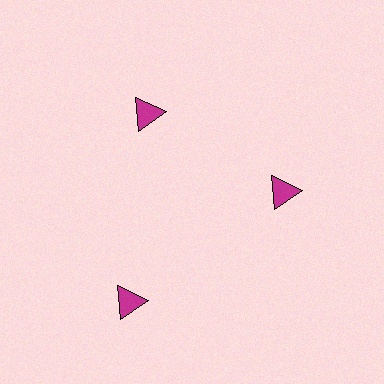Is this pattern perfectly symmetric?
No. The 3 magenta triangles are arranged in a ring, but one element near the 7 o'clock position is pushed outward from the center, breaking the 3-fold rotational symmetry.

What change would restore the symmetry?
The symmetry would be restored by moving it inward, back onto the ring so that all 3 triangles sit at equal angles and equal distance from the center.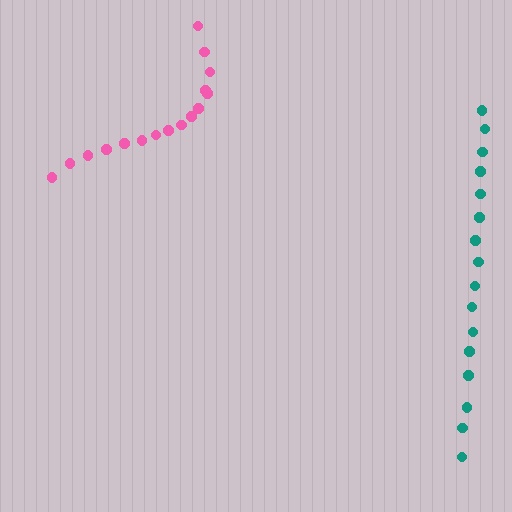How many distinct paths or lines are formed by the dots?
There are 2 distinct paths.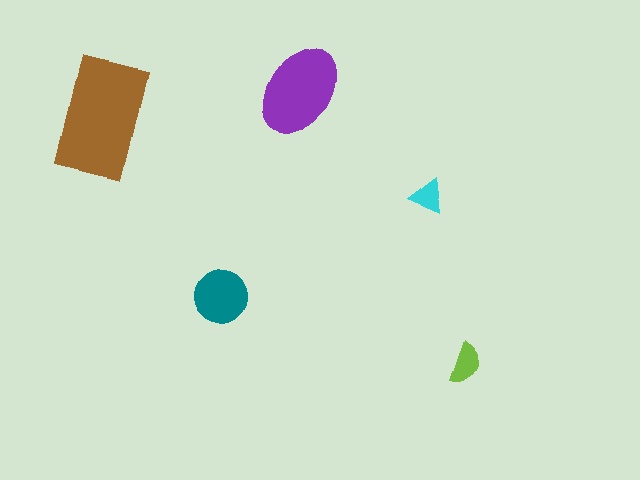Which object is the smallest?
The cyan triangle.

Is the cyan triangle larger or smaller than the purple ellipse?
Smaller.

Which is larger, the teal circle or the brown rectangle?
The brown rectangle.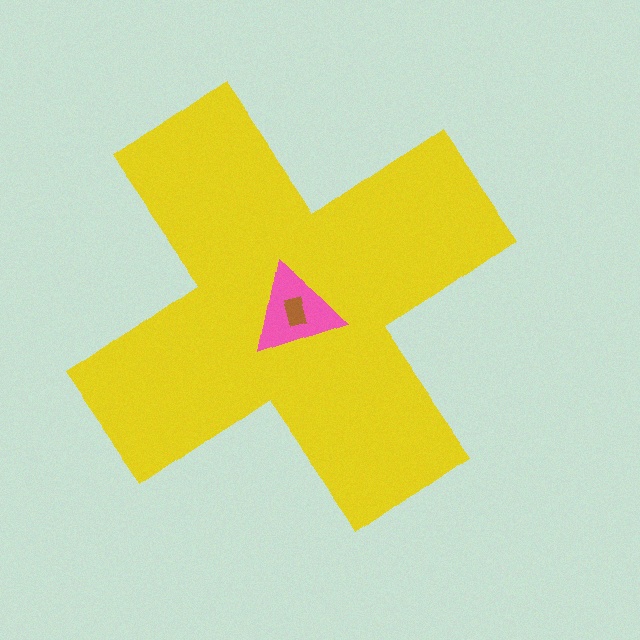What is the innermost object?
The brown rectangle.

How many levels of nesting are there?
3.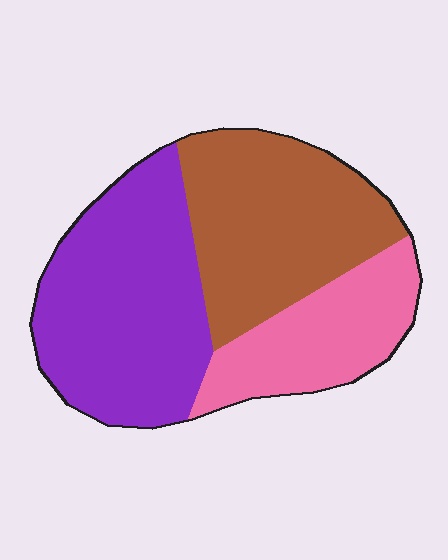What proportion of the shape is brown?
Brown takes up about three eighths (3/8) of the shape.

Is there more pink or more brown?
Brown.